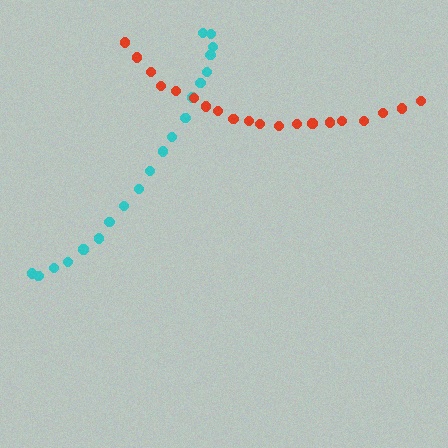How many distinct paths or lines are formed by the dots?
There are 2 distinct paths.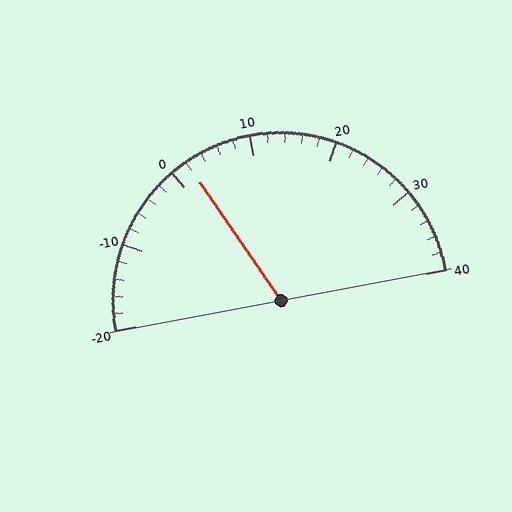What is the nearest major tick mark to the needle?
The nearest major tick mark is 0.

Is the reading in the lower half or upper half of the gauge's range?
The reading is in the lower half of the range (-20 to 40).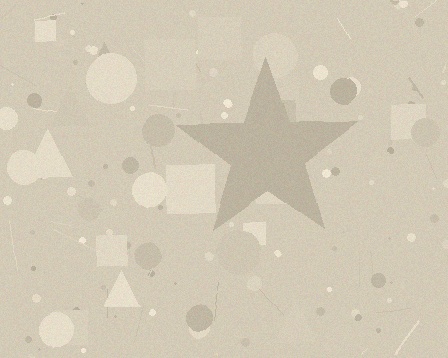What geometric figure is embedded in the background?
A star is embedded in the background.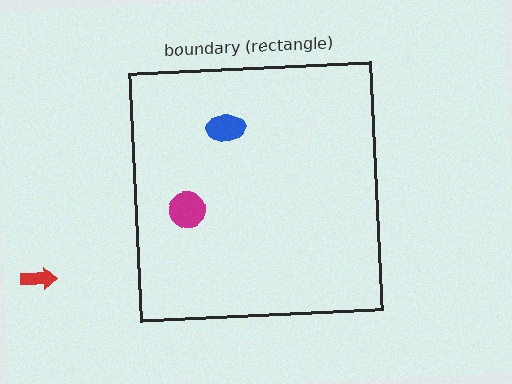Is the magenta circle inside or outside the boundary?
Inside.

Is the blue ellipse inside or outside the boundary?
Inside.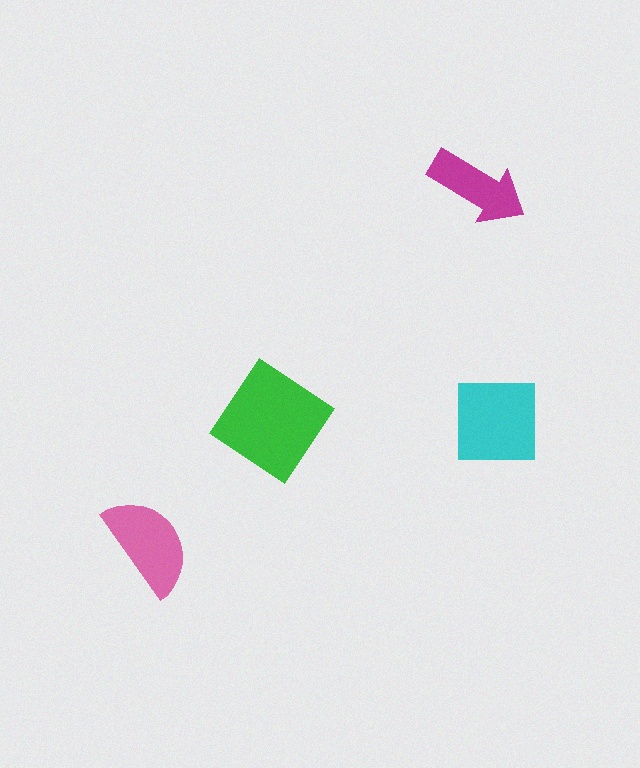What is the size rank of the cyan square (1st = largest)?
2nd.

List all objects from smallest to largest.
The magenta arrow, the pink semicircle, the cyan square, the green diamond.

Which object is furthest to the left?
The pink semicircle is leftmost.